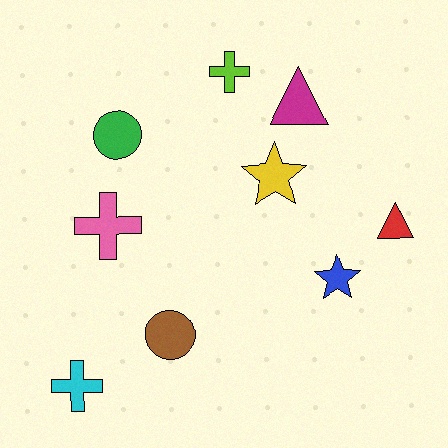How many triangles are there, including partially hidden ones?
There are 2 triangles.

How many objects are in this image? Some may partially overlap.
There are 9 objects.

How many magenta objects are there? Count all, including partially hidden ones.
There is 1 magenta object.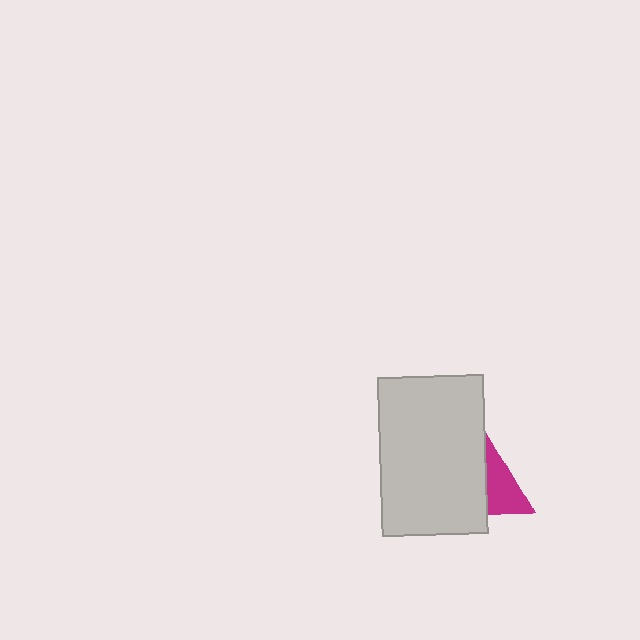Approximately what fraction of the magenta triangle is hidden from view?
Roughly 57% of the magenta triangle is hidden behind the light gray rectangle.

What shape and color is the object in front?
The object in front is a light gray rectangle.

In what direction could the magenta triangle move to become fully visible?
The magenta triangle could move right. That would shift it out from behind the light gray rectangle entirely.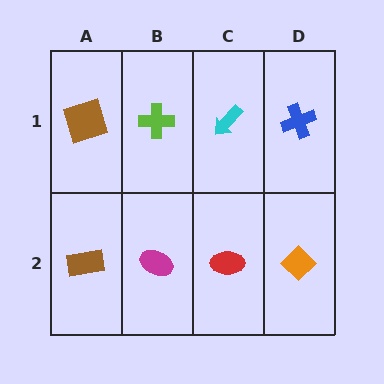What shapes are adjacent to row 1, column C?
A red ellipse (row 2, column C), a lime cross (row 1, column B), a blue cross (row 1, column D).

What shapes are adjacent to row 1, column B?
A magenta ellipse (row 2, column B), a brown square (row 1, column A), a cyan arrow (row 1, column C).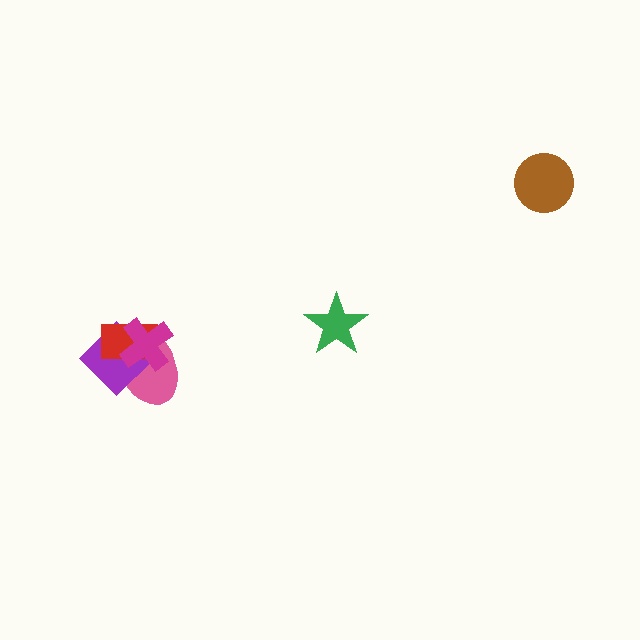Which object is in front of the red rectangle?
The magenta cross is in front of the red rectangle.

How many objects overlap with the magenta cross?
3 objects overlap with the magenta cross.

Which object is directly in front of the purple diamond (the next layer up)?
The red rectangle is directly in front of the purple diamond.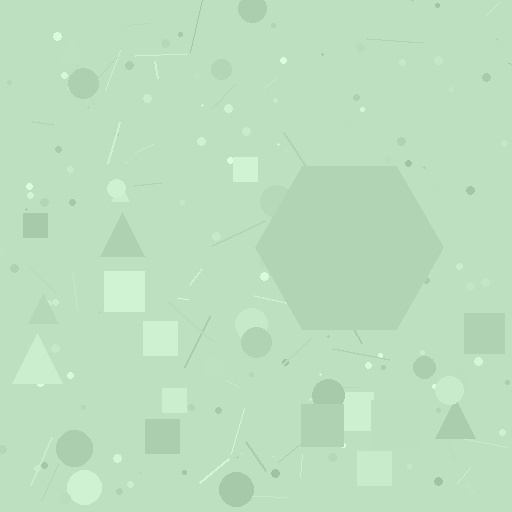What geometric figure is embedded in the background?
A hexagon is embedded in the background.